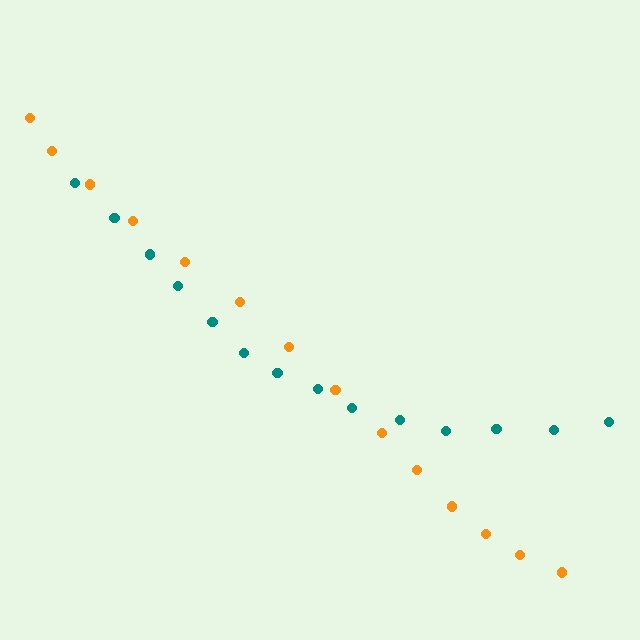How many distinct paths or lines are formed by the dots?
There are 2 distinct paths.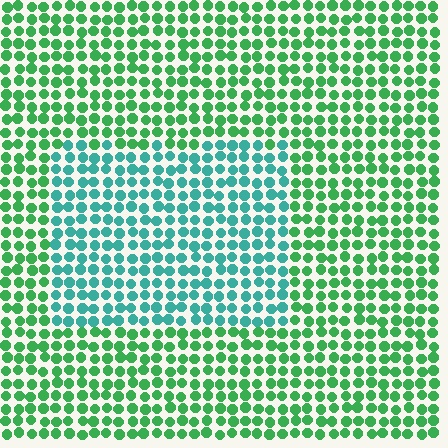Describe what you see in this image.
The image is filled with small green elements in a uniform arrangement. A rectangle-shaped region is visible where the elements are tinted to a slightly different hue, forming a subtle color boundary.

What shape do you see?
I see a rectangle.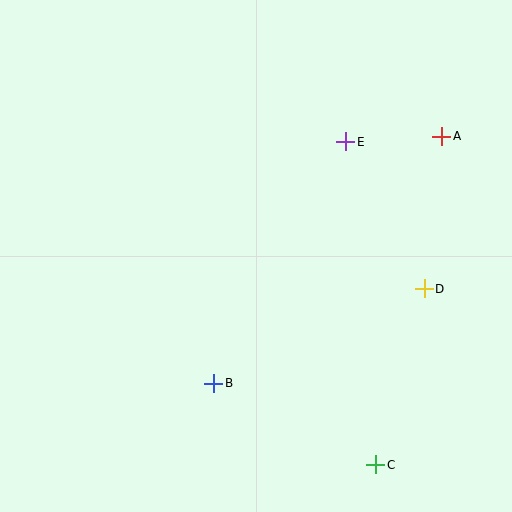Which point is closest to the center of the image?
Point B at (214, 383) is closest to the center.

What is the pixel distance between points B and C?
The distance between B and C is 181 pixels.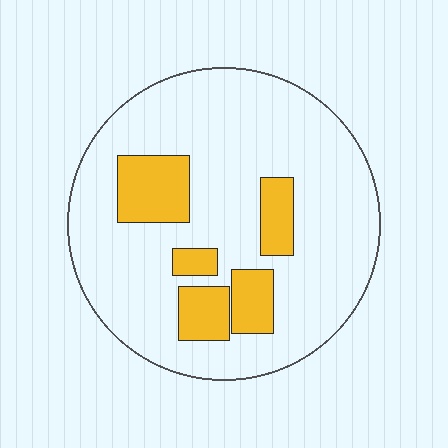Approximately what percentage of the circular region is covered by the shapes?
Approximately 20%.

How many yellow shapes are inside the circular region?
5.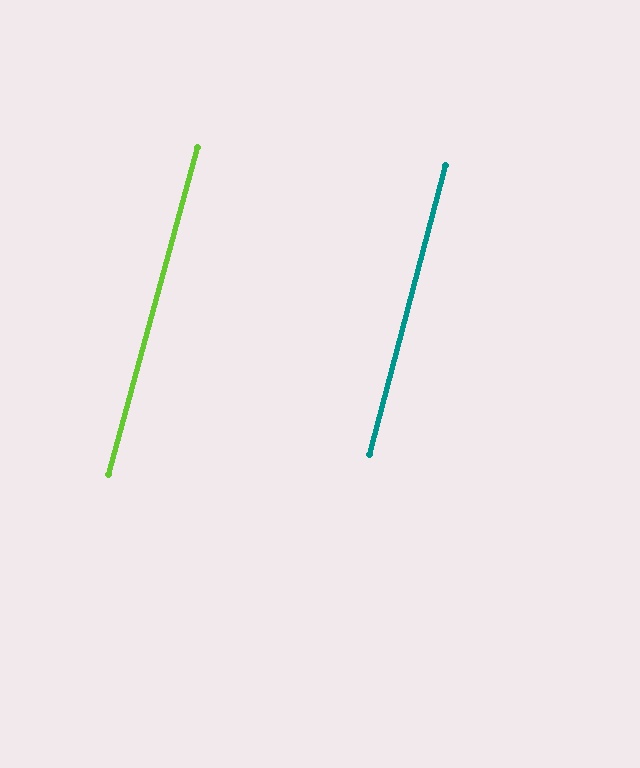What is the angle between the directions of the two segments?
Approximately 0 degrees.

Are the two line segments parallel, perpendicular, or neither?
Parallel — their directions differ by only 0.4°.